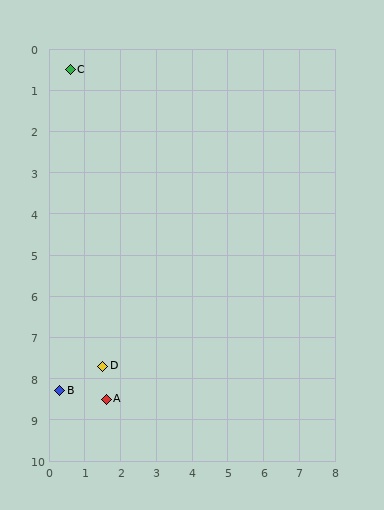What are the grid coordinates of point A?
Point A is at approximately (1.6, 8.5).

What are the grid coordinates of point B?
Point B is at approximately (0.3, 8.3).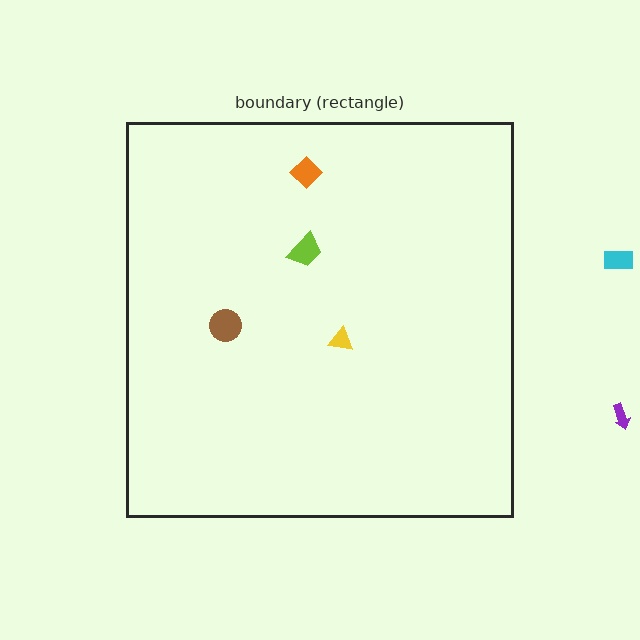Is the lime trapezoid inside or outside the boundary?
Inside.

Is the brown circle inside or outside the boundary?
Inside.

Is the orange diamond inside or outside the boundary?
Inside.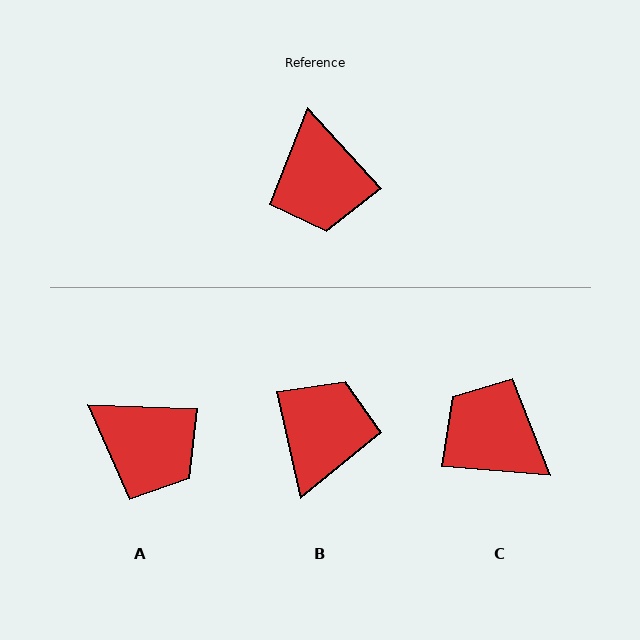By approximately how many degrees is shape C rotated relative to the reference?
Approximately 137 degrees clockwise.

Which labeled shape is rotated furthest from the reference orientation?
B, about 150 degrees away.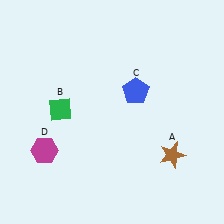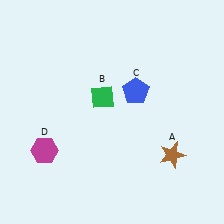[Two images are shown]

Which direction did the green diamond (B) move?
The green diamond (B) moved right.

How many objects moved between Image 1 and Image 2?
1 object moved between the two images.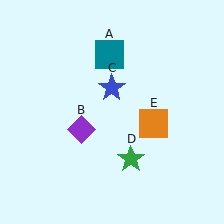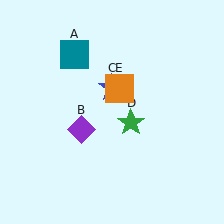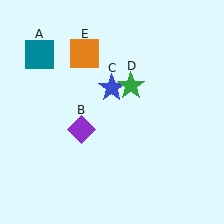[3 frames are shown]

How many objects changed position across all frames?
3 objects changed position: teal square (object A), green star (object D), orange square (object E).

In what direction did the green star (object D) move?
The green star (object D) moved up.